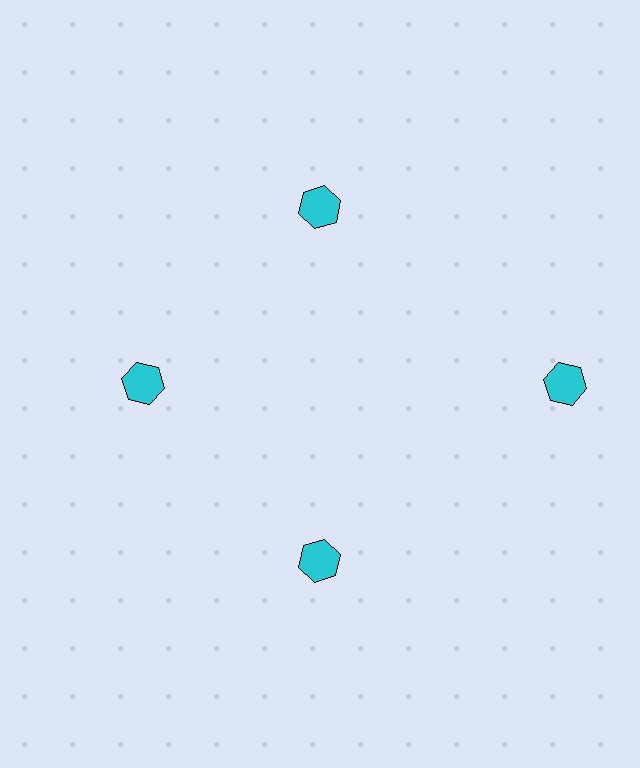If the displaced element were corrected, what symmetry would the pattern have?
It would have 4-fold rotational symmetry — the pattern would map onto itself every 90 degrees.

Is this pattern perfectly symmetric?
No. The 4 cyan hexagons are arranged in a ring, but one element near the 3 o'clock position is pushed outward from the center, breaking the 4-fold rotational symmetry.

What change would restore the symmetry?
The symmetry would be restored by moving it inward, back onto the ring so that all 4 hexagons sit at equal angles and equal distance from the center.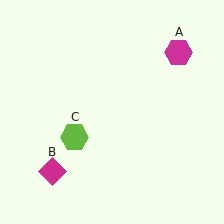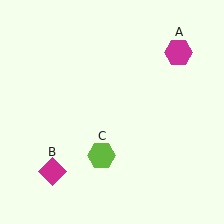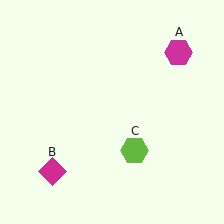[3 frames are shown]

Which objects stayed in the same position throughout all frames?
Magenta hexagon (object A) and magenta diamond (object B) remained stationary.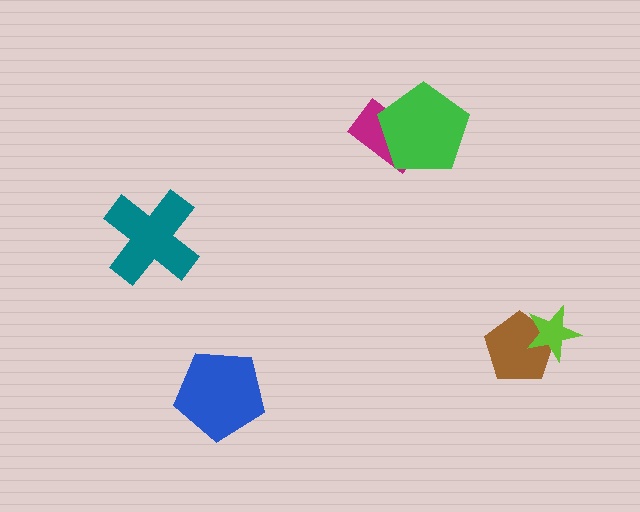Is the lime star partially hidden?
No, no other shape covers it.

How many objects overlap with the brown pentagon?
1 object overlaps with the brown pentagon.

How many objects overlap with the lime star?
1 object overlaps with the lime star.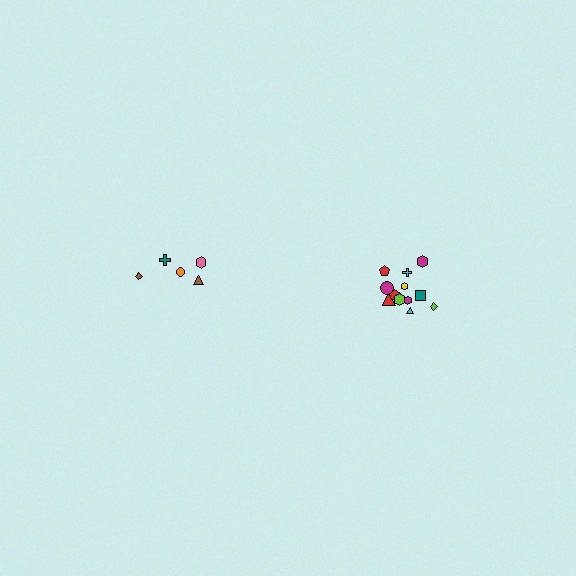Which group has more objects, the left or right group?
The right group.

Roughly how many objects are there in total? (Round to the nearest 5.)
Roughly 15 objects in total.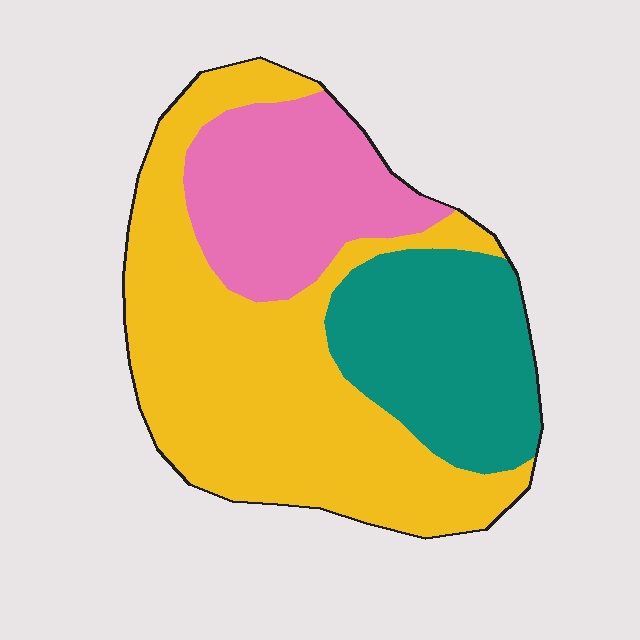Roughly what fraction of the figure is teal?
Teal covers around 25% of the figure.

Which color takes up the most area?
Yellow, at roughly 50%.